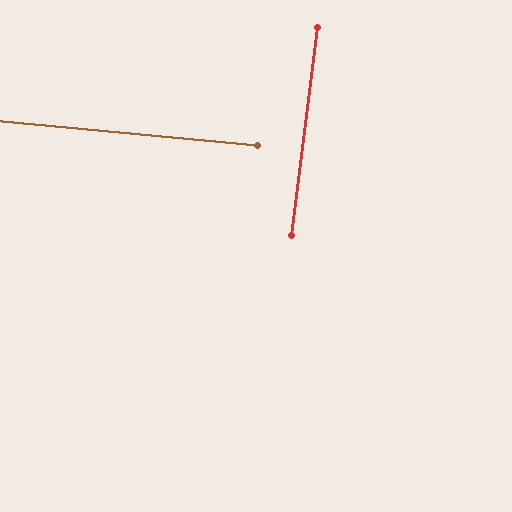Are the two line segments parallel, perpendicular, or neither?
Perpendicular — they meet at approximately 88°.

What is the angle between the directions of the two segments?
Approximately 88 degrees.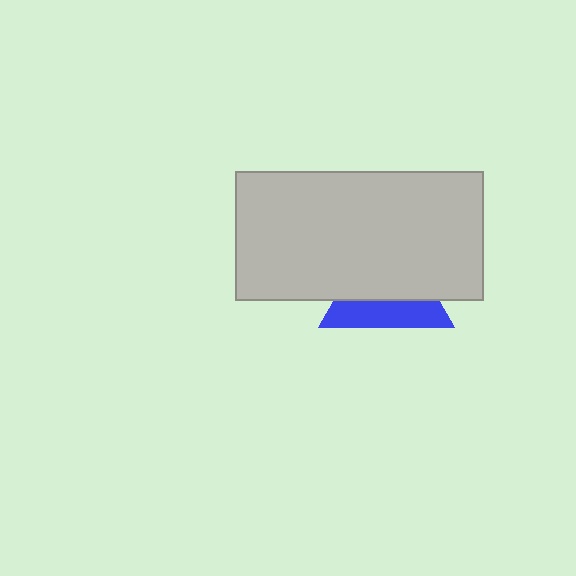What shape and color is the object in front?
The object in front is a light gray rectangle.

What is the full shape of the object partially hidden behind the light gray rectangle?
The partially hidden object is a blue triangle.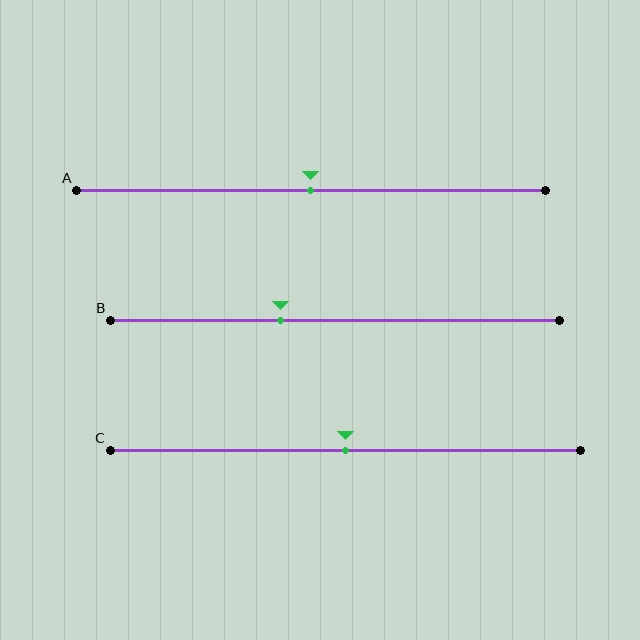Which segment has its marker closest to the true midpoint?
Segment A has its marker closest to the true midpoint.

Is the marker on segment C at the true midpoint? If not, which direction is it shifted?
Yes, the marker on segment C is at the true midpoint.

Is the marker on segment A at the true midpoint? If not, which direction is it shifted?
Yes, the marker on segment A is at the true midpoint.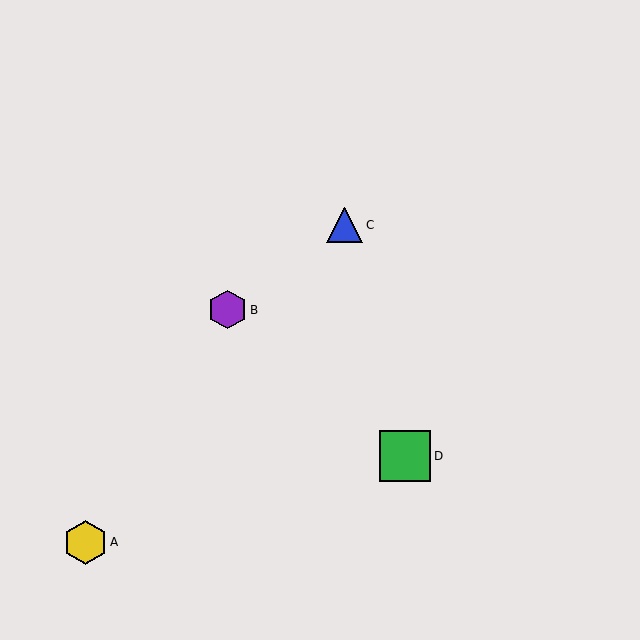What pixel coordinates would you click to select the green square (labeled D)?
Click at (405, 456) to select the green square D.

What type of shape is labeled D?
Shape D is a green square.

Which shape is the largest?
The green square (labeled D) is the largest.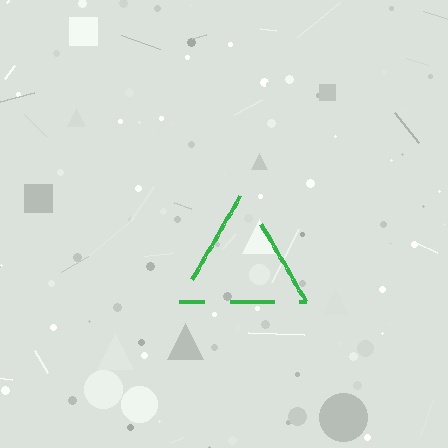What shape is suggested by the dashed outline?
The dashed outline suggests a triangle.